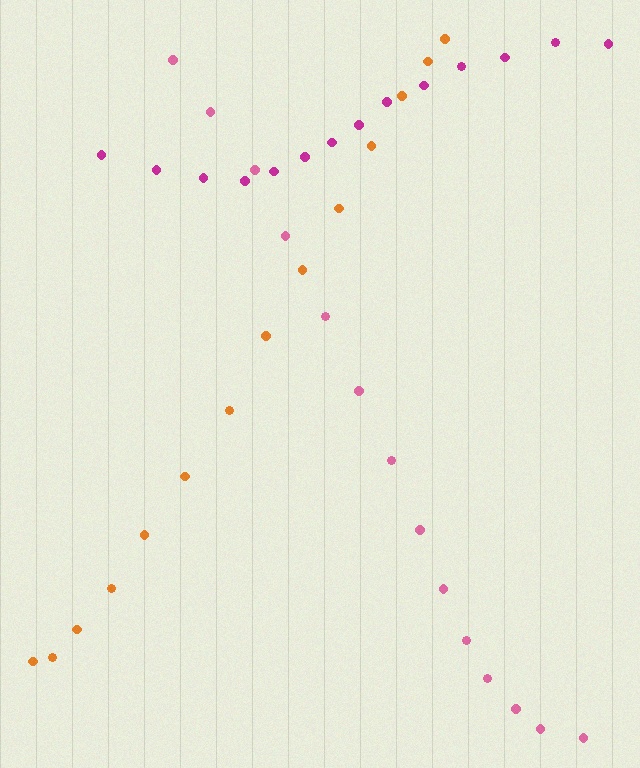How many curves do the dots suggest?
There are 3 distinct paths.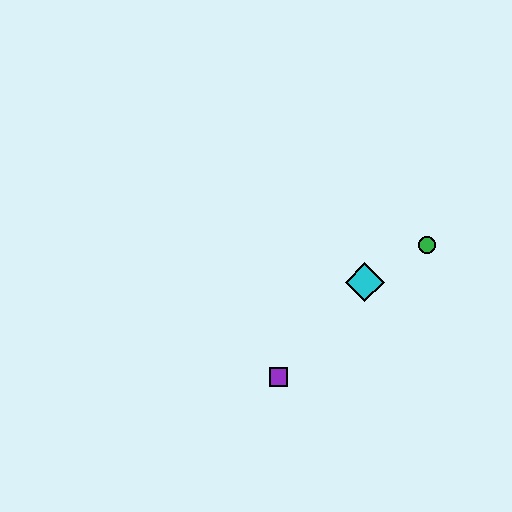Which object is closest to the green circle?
The cyan diamond is closest to the green circle.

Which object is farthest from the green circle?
The purple square is farthest from the green circle.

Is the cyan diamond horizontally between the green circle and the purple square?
Yes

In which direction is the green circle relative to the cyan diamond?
The green circle is to the right of the cyan diamond.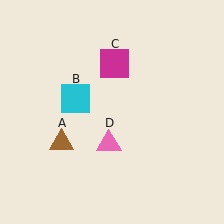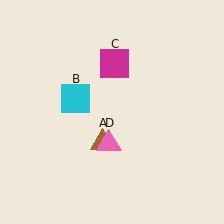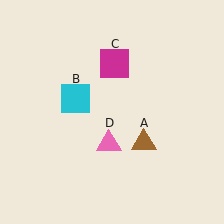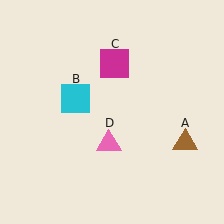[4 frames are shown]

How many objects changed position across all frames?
1 object changed position: brown triangle (object A).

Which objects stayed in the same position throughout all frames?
Cyan square (object B) and magenta square (object C) and pink triangle (object D) remained stationary.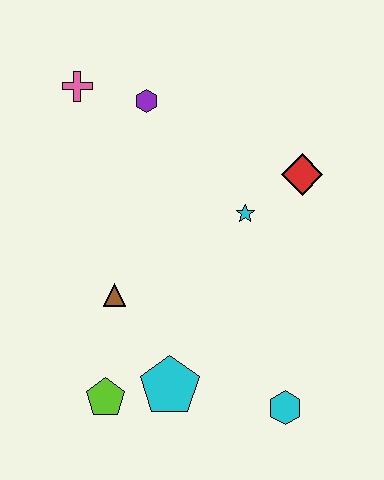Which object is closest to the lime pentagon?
The cyan pentagon is closest to the lime pentagon.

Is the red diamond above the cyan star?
Yes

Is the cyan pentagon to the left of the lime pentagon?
No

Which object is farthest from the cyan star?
The lime pentagon is farthest from the cyan star.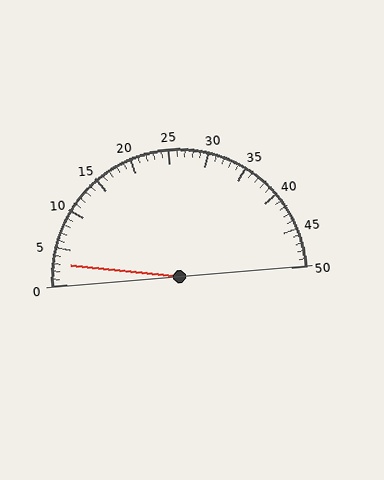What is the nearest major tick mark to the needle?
The nearest major tick mark is 5.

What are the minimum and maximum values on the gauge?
The gauge ranges from 0 to 50.